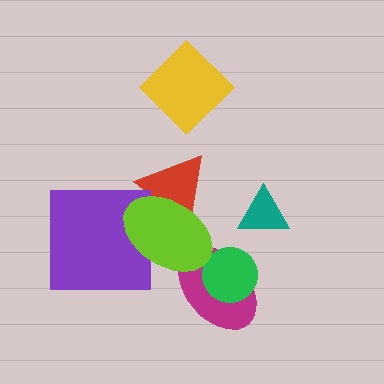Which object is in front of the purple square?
The lime ellipse is in front of the purple square.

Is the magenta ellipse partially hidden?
Yes, it is partially covered by another shape.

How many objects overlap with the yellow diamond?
0 objects overlap with the yellow diamond.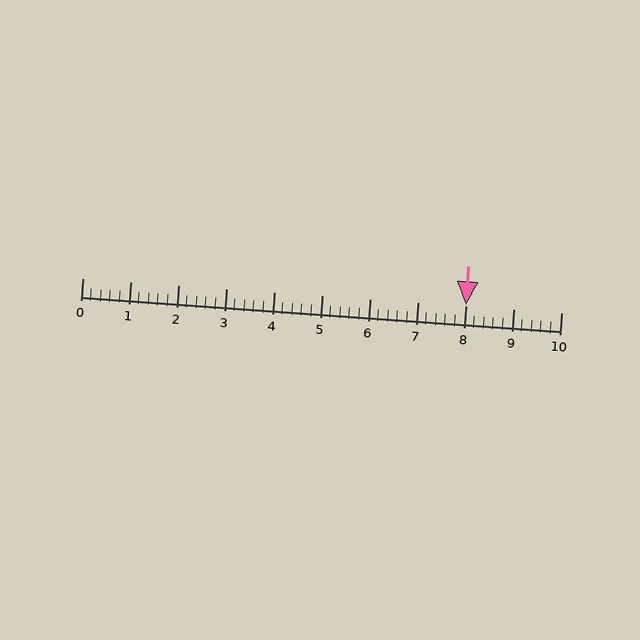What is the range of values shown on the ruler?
The ruler shows values from 0 to 10.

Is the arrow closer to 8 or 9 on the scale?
The arrow is closer to 8.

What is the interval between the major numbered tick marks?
The major tick marks are spaced 1 units apart.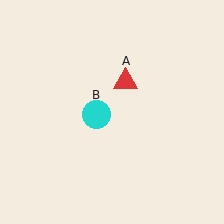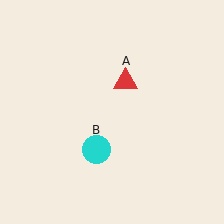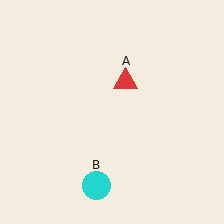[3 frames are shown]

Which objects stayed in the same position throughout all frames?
Red triangle (object A) remained stationary.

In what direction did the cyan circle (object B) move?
The cyan circle (object B) moved down.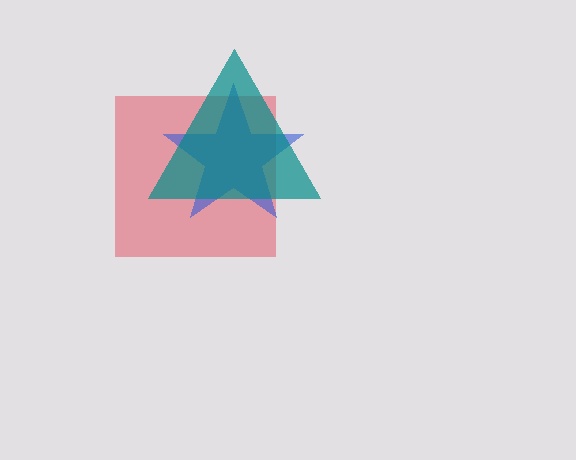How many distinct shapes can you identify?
There are 3 distinct shapes: a red square, a blue star, a teal triangle.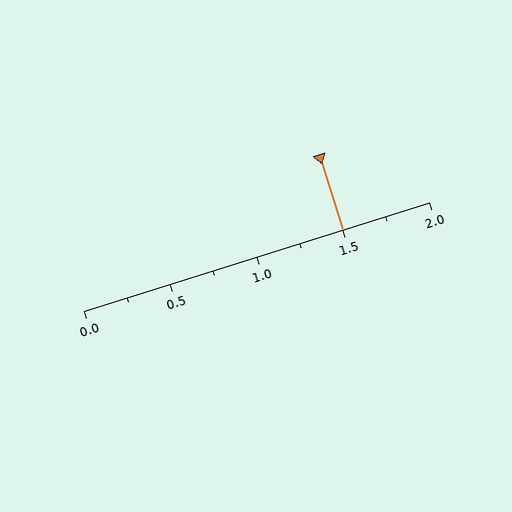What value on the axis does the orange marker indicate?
The marker indicates approximately 1.5.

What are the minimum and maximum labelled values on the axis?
The axis runs from 0.0 to 2.0.